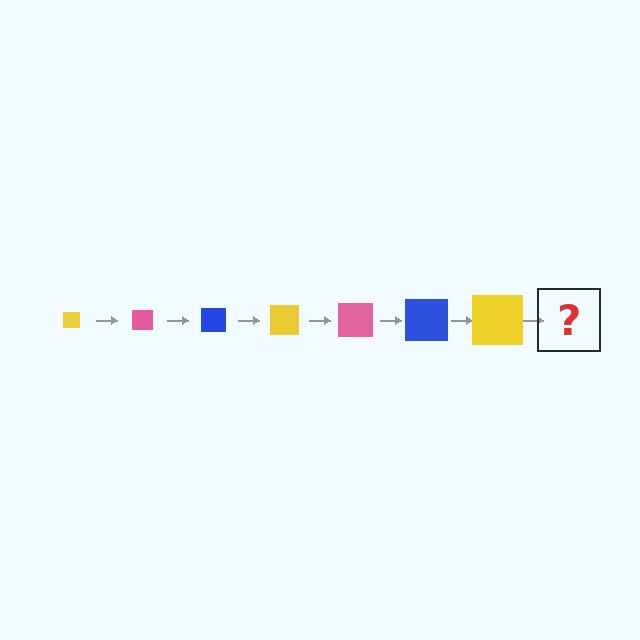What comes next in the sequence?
The next element should be a pink square, larger than the previous one.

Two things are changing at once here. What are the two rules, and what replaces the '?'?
The two rules are that the square grows larger each step and the color cycles through yellow, pink, and blue. The '?' should be a pink square, larger than the previous one.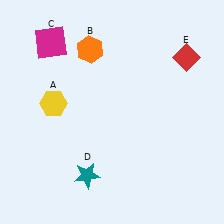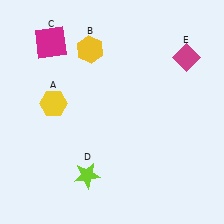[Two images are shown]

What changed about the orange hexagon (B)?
In Image 1, B is orange. In Image 2, it changed to yellow.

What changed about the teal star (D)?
In Image 1, D is teal. In Image 2, it changed to lime.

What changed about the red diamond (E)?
In Image 1, E is red. In Image 2, it changed to magenta.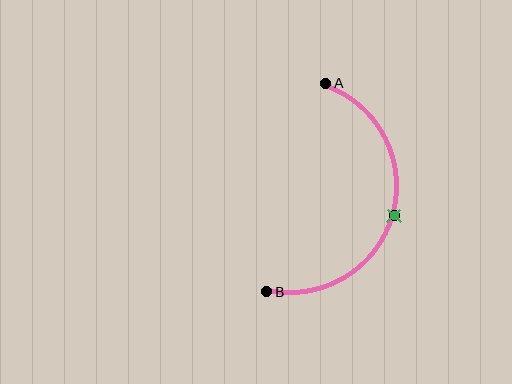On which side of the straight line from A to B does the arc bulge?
The arc bulges to the right of the straight line connecting A and B.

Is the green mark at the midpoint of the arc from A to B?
Yes. The green mark lies on the arc at equal arc-length from both A and B — it is the arc midpoint.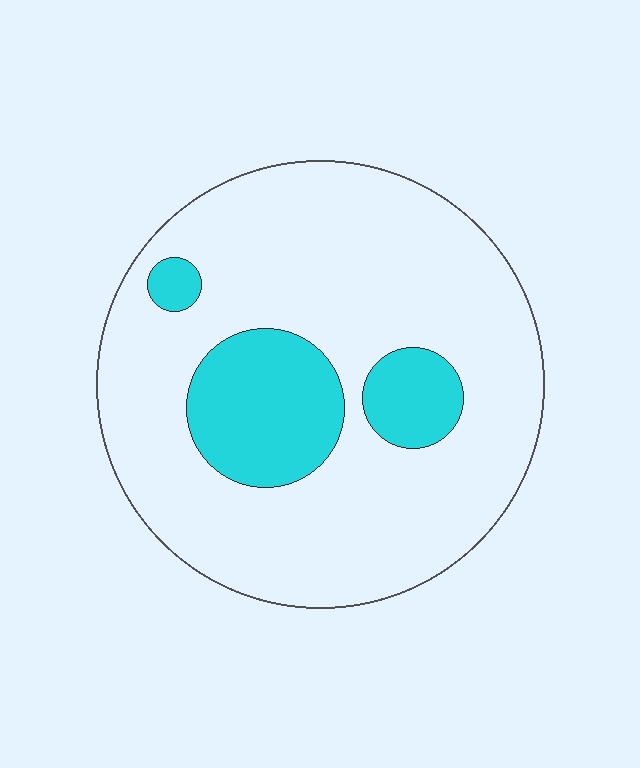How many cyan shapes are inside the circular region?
3.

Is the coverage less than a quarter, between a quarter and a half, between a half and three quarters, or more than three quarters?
Less than a quarter.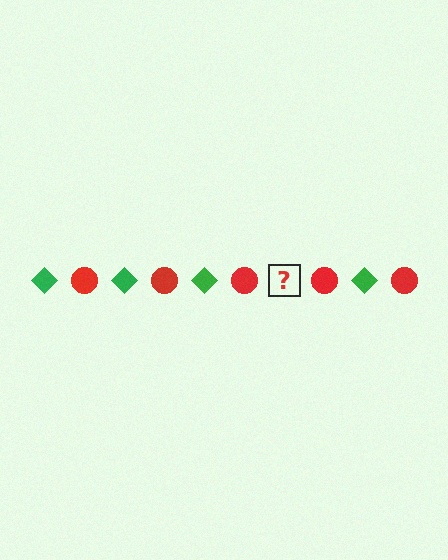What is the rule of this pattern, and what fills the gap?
The rule is that the pattern alternates between green diamond and red circle. The gap should be filled with a green diamond.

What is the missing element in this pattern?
The missing element is a green diamond.